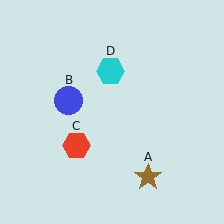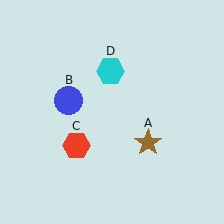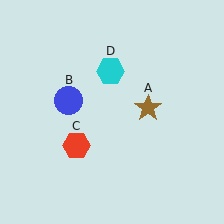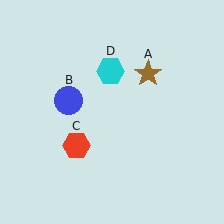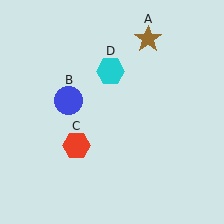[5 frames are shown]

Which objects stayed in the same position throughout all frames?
Blue circle (object B) and red hexagon (object C) and cyan hexagon (object D) remained stationary.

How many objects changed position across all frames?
1 object changed position: brown star (object A).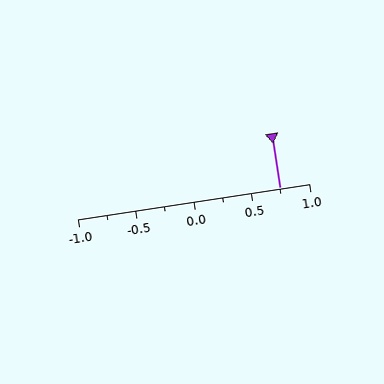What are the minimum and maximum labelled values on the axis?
The axis runs from -1.0 to 1.0.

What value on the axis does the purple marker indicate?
The marker indicates approximately 0.75.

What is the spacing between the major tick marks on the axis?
The major ticks are spaced 0.5 apart.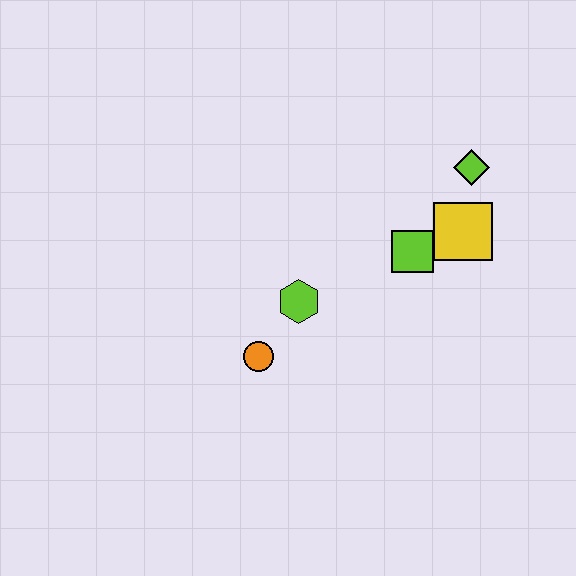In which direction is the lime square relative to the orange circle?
The lime square is to the right of the orange circle.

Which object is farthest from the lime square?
The orange circle is farthest from the lime square.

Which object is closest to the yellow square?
The lime square is closest to the yellow square.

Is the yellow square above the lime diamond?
No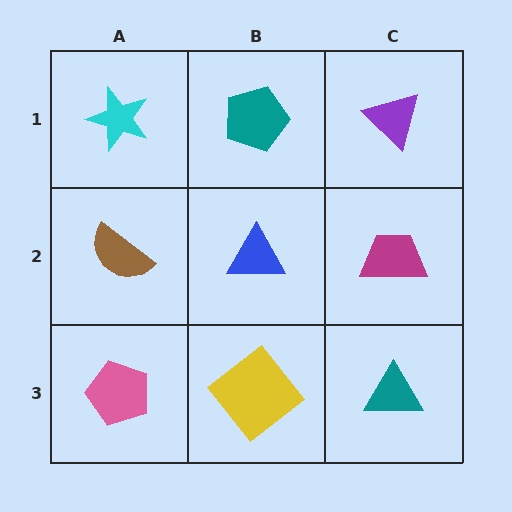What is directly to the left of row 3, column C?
A yellow diamond.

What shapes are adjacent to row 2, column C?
A purple triangle (row 1, column C), a teal triangle (row 3, column C), a blue triangle (row 2, column B).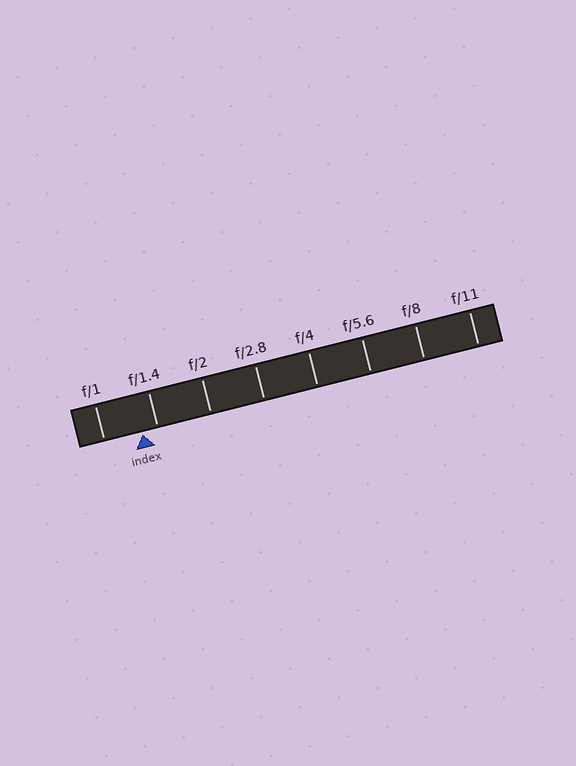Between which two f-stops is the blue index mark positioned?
The index mark is between f/1 and f/1.4.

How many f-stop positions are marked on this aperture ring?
There are 8 f-stop positions marked.